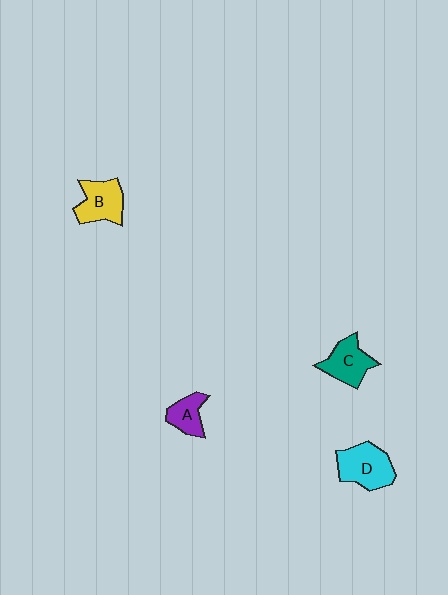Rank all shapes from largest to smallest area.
From largest to smallest: D (cyan), B (yellow), C (teal), A (purple).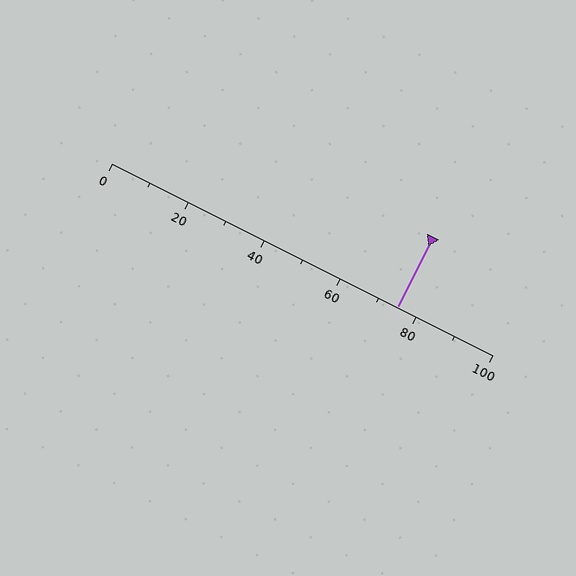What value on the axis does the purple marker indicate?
The marker indicates approximately 75.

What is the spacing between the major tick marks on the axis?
The major ticks are spaced 20 apart.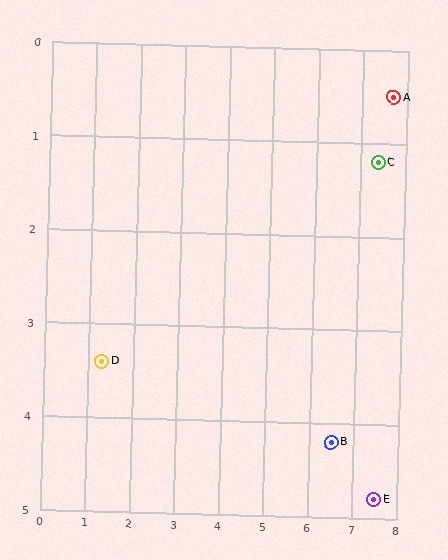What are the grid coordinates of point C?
Point C is at approximately (7.4, 1.2).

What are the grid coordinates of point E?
Point E is at approximately (7.5, 4.8).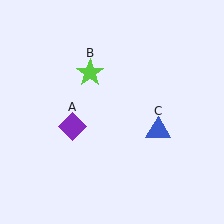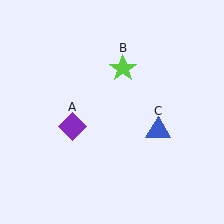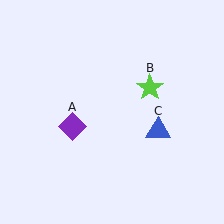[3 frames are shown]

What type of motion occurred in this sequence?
The lime star (object B) rotated clockwise around the center of the scene.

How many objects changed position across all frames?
1 object changed position: lime star (object B).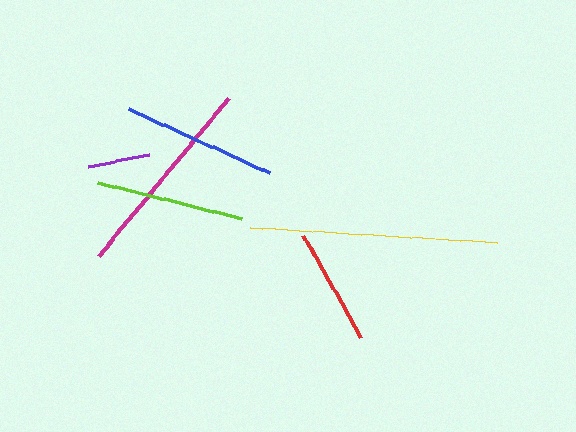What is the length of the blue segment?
The blue segment is approximately 155 pixels long.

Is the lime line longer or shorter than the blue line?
The blue line is longer than the lime line.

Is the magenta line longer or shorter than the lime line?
The magenta line is longer than the lime line.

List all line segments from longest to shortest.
From longest to shortest: yellow, magenta, blue, lime, red, purple.